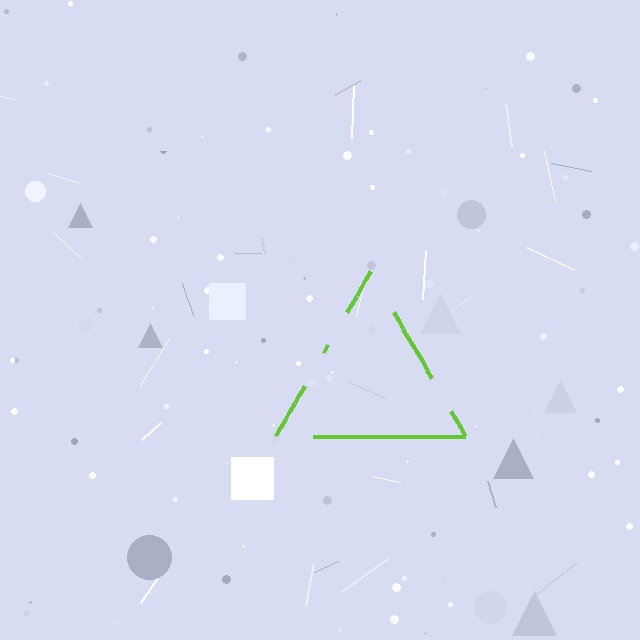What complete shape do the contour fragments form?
The contour fragments form a triangle.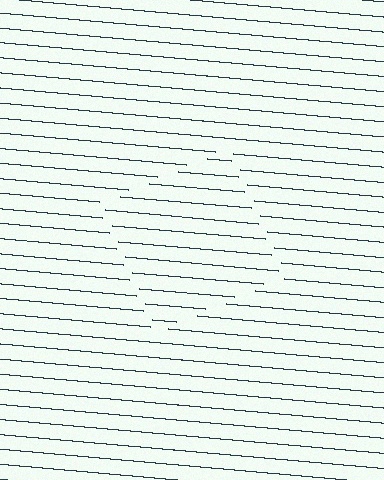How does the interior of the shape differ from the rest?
The interior of the shape contains the same grating, shifted by half a period — the contour is defined by the phase discontinuity where line-ends from the inner and outer gratings abut.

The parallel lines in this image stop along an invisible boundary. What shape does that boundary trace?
An illusory square. The interior of the shape contains the same grating, shifted by half a period — the contour is defined by the phase discontinuity where line-ends from the inner and outer gratings abut.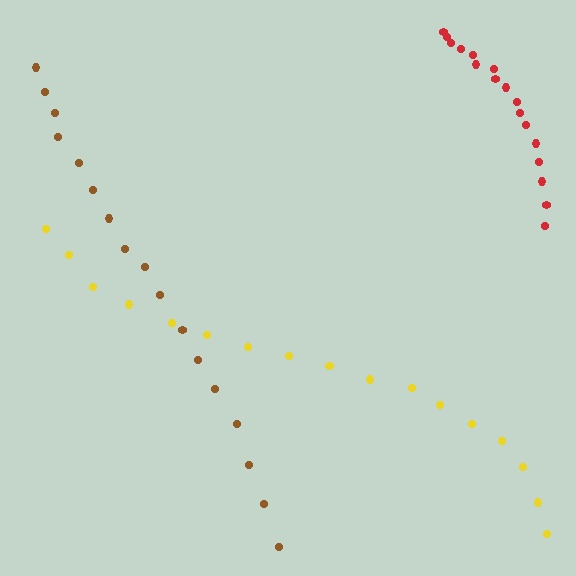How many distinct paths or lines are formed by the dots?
There are 3 distinct paths.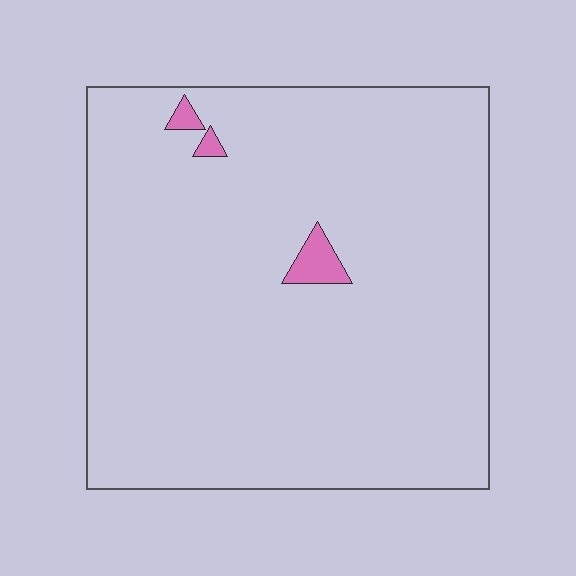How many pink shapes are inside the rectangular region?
3.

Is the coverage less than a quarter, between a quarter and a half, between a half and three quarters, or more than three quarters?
Less than a quarter.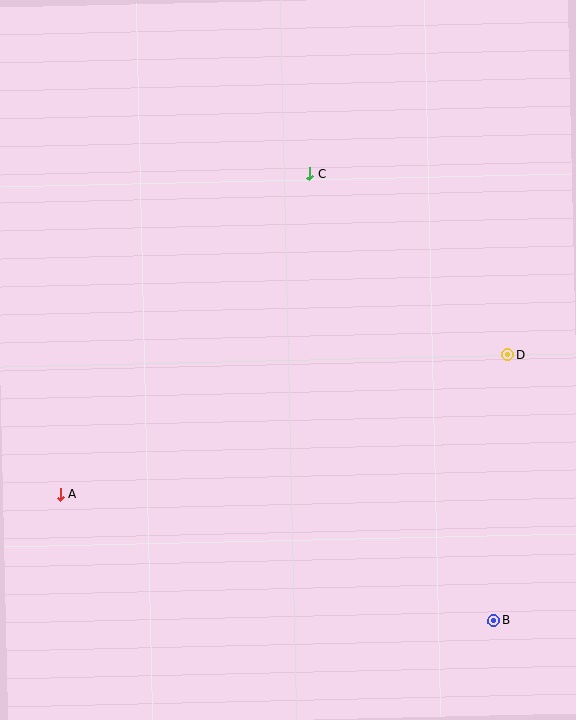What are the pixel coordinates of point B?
Point B is at (494, 621).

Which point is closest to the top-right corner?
Point C is closest to the top-right corner.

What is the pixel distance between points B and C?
The distance between B and C is 483 pixels.